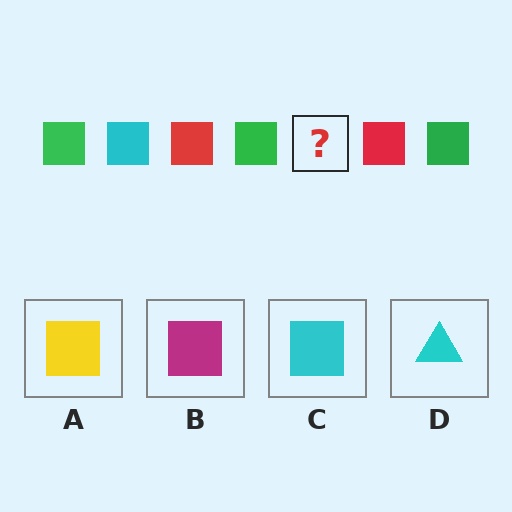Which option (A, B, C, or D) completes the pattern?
C.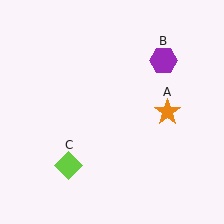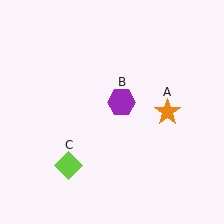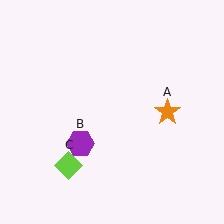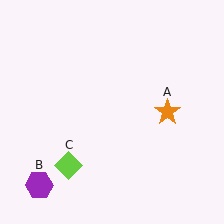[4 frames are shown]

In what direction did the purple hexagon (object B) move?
The purple hexagon (object B) moved down and to the left.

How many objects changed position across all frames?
1 object changed position: purple hexagon (object B).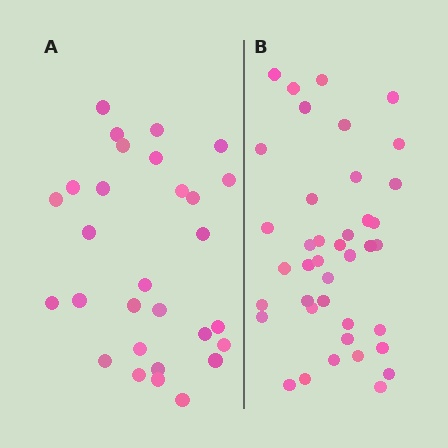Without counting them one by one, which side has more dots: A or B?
Region B (the right region) has more dots.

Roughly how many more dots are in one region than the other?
Region B has roughly 12 or so more dots than region A.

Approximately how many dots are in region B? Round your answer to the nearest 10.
About 40 dots.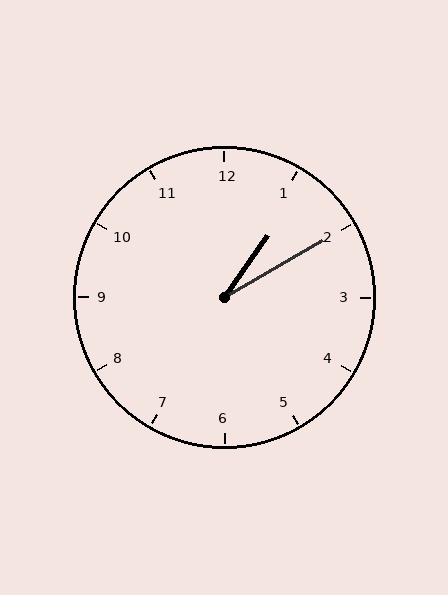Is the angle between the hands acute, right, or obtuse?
It is acute.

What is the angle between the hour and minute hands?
Approximately 25 degrees.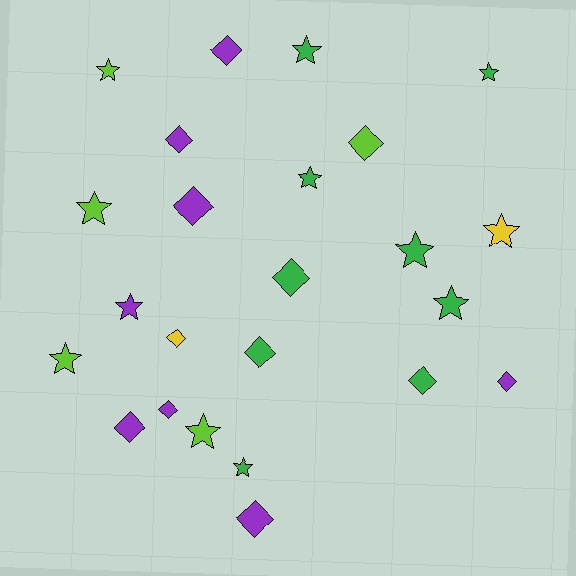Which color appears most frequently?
Green, with 9 objects.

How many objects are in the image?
There are 24 objects.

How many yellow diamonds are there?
There is 1 yellow diamond.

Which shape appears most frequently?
Star, with 12 objects.